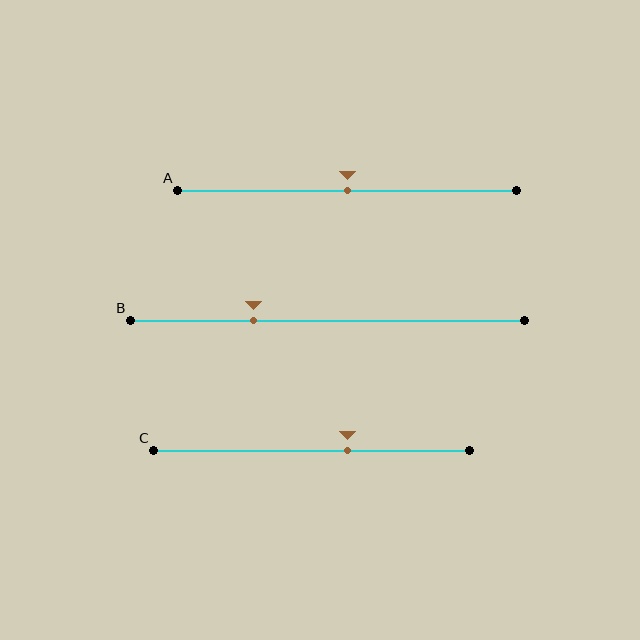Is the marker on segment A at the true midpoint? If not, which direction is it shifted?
Yes, the marker on segment A is at the true midpoint.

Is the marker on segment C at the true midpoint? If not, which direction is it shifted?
No, the marker on segment C is shifted to the right by about 11% of the segment length.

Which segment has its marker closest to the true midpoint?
Segment A has its marker closest to the true midpoint.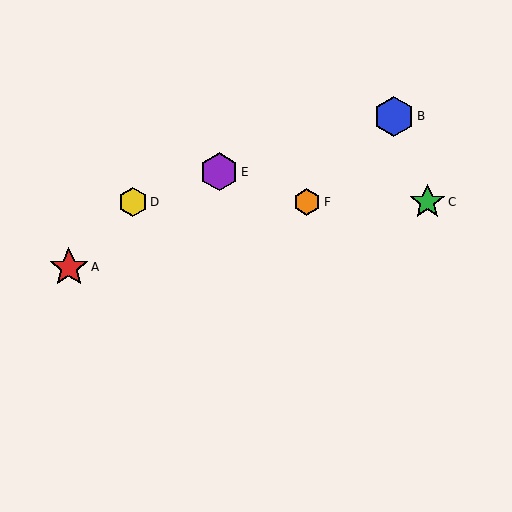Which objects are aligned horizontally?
Objects C, D, F are aligned horizontally.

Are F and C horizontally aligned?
Yes, both are at y≈202.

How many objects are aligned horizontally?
3 objects (C, D, F) are aligned horizontally.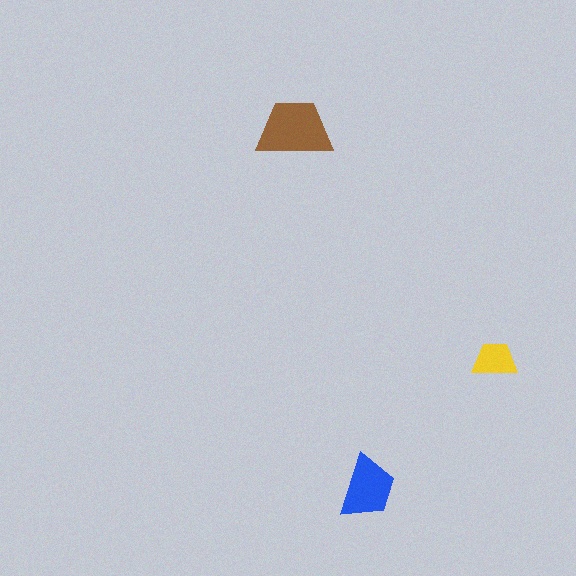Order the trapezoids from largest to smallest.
the brown one, the blue one, the yellow one.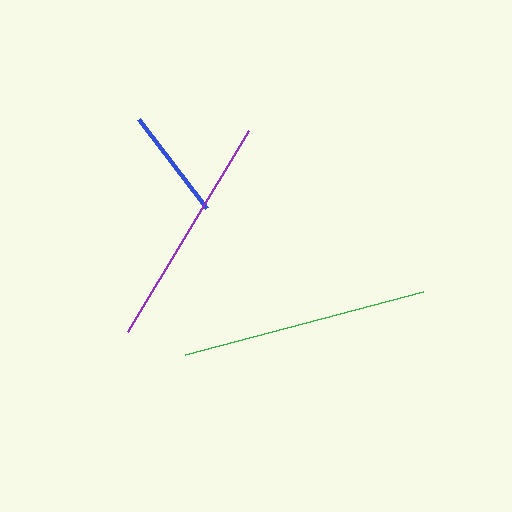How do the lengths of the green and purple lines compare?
The green and purple lines are approximately the same length.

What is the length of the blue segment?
The blue segment is approximately 112 pixels long.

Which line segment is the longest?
The green line is the longest at approximately 246 pixels.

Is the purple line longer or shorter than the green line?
The green line is longer than the purple line.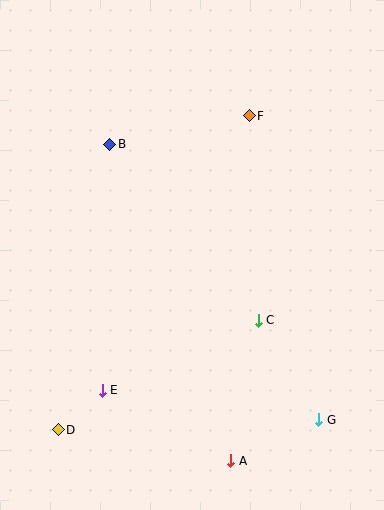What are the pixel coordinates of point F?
Point F is at (249, 116).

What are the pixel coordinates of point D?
Point D is at (58, 430).